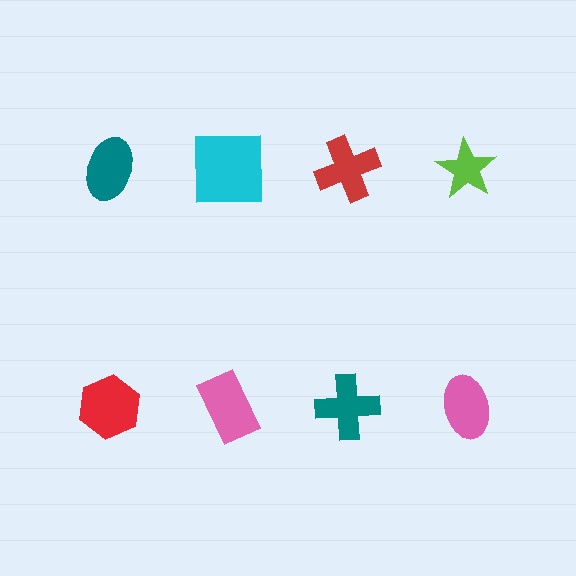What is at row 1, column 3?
A red cross.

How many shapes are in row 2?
4 shapes.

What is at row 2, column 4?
A pink ellipse.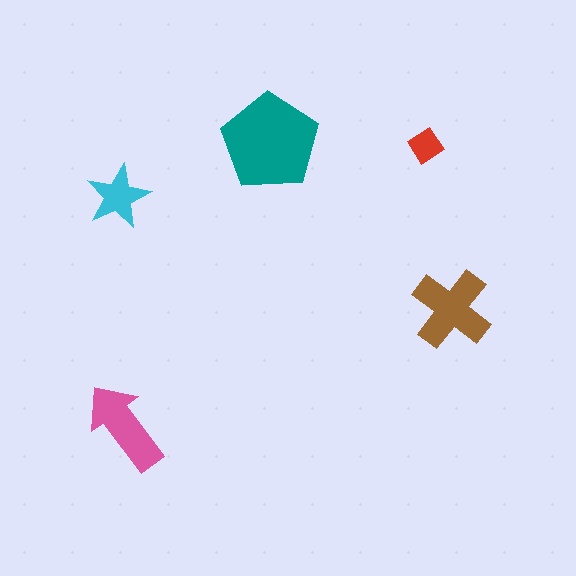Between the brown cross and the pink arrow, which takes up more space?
The brown cross.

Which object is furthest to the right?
The brown cross is rightmost.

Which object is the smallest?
The red diamond.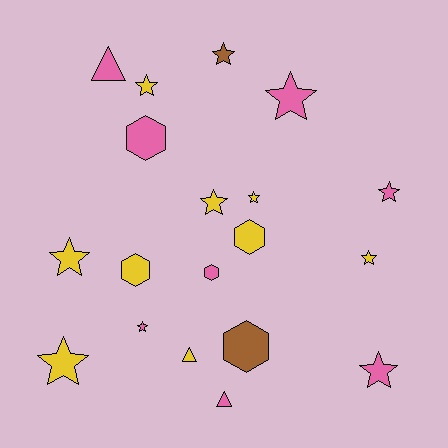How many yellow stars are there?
There are 6 yellow stars.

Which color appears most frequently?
Yellow, with 9 objects.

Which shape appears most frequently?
Star, with 11 objects.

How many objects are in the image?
There are 19 objects.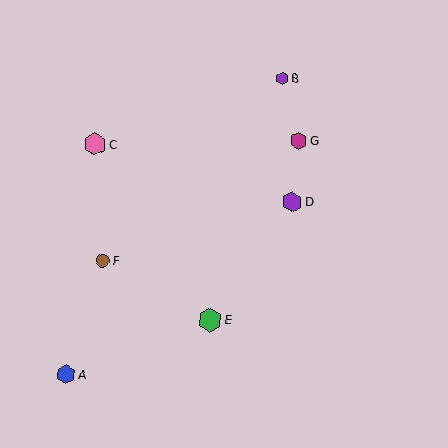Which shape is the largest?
The green hexagon (labeled E) is the largest.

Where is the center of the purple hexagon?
The center of the purple hexagon is at (283, 78).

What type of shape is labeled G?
Shape G is a magenta hexagon.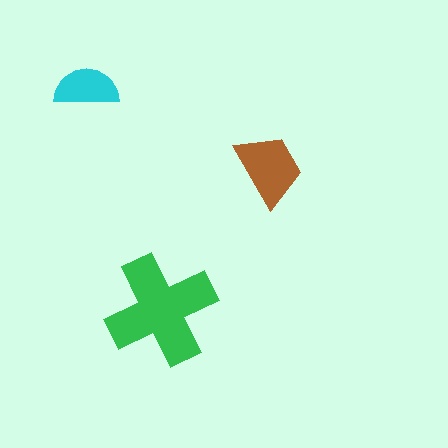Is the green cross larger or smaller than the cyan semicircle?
Larger.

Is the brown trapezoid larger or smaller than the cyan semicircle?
Larger.